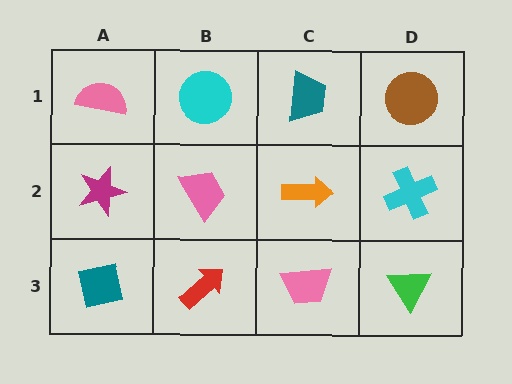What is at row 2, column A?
A magenta star.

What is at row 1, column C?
A teal trapezoid.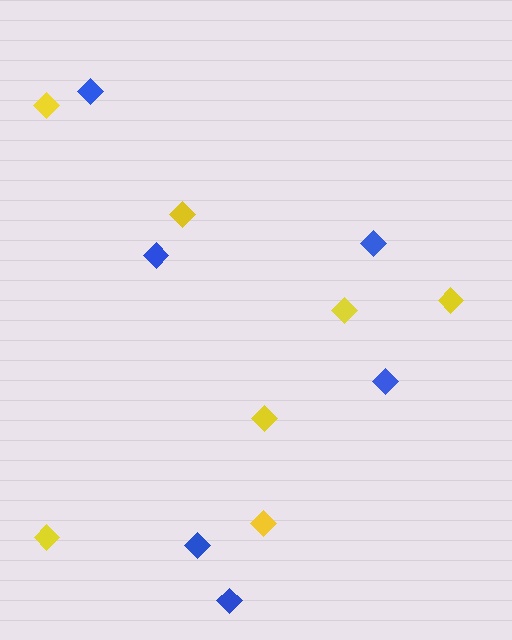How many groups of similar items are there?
There are 2 groups: one group of yellow diamonds (7) and one group of blue diamonds (6).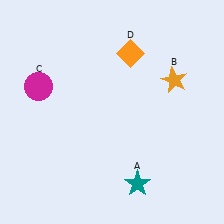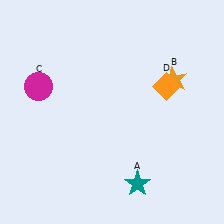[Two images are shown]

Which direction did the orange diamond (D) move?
The orange diamond (D) moved right.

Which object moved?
The orange diamond (D) moved right.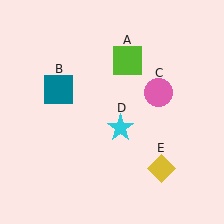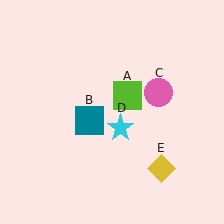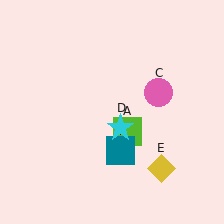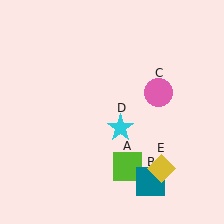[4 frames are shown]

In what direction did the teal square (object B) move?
The teal square (object B) moved down and to the right.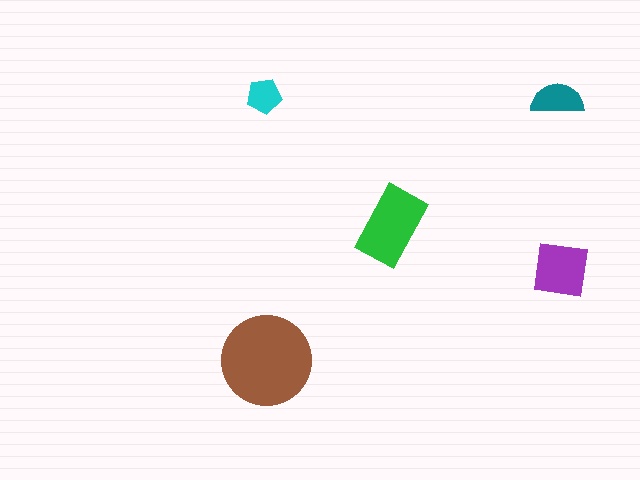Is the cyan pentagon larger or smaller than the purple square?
Smaller.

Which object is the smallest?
The cyan pentagon.